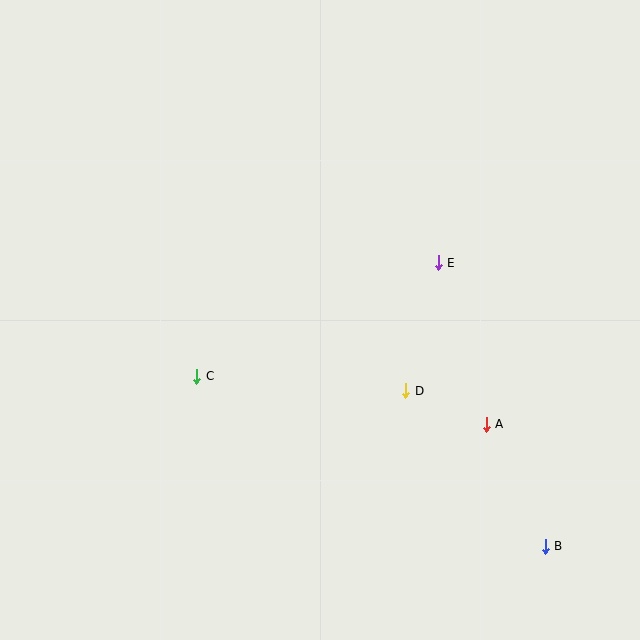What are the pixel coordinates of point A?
Point A is at (486, 424).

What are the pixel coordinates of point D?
Point D is at (406, 391).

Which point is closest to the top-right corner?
Point E is closest to the top-right corner.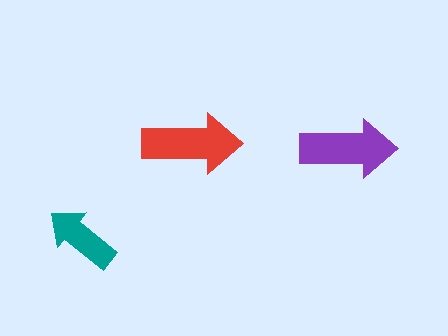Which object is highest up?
The red arrow is topmost.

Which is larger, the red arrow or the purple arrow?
The red one.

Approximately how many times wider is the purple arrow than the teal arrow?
About 1.5 times wider.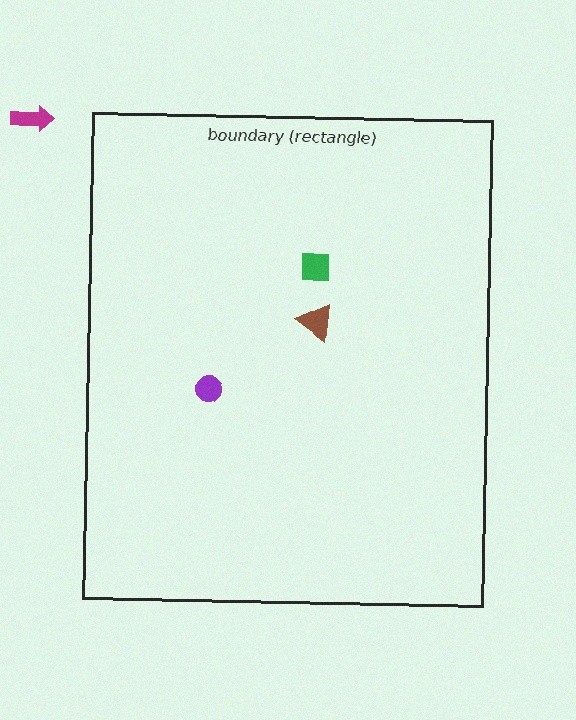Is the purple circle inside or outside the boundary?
Inside.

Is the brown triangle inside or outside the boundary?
Inside.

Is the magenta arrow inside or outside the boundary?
Outside.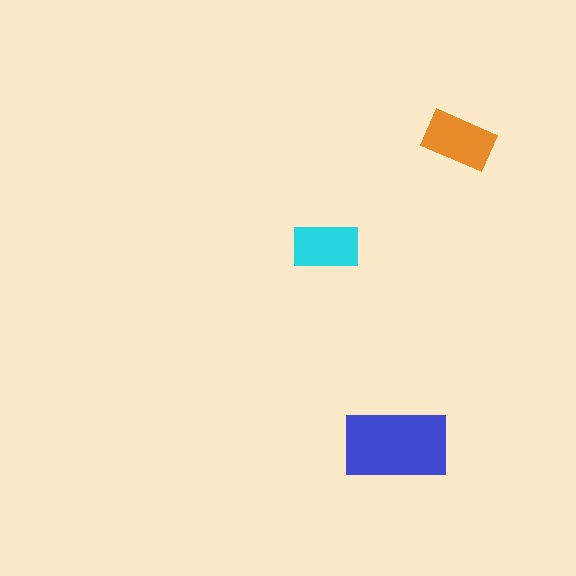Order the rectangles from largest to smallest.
the blue one, the orange one, the cyan one.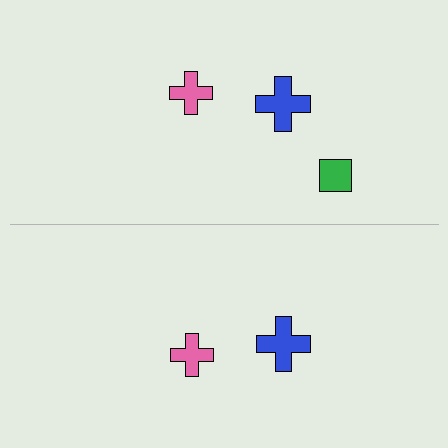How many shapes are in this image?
There are 5 shapes in this image.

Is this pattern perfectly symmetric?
No, the pattern is not perfectly symmetric. A green square is missing from the bottom side.